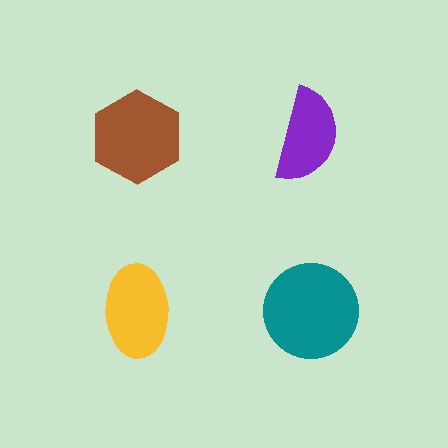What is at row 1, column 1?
A brown hexagon.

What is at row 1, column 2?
A purple semicircle.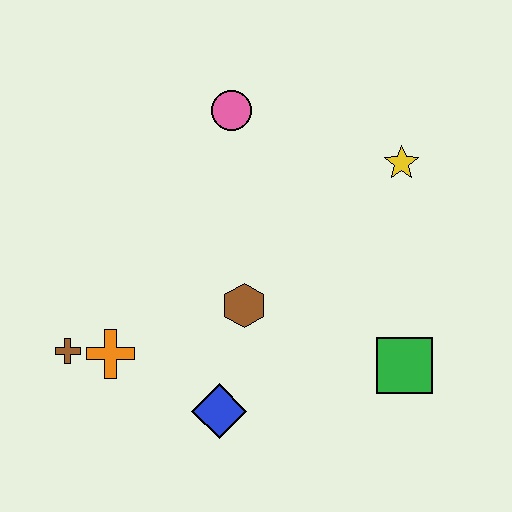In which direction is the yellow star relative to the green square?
The yellow star is above the green square.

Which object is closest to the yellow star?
The pink circle is closest to the yellow star.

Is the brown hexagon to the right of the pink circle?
Yes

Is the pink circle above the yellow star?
Yes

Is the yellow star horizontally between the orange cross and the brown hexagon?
No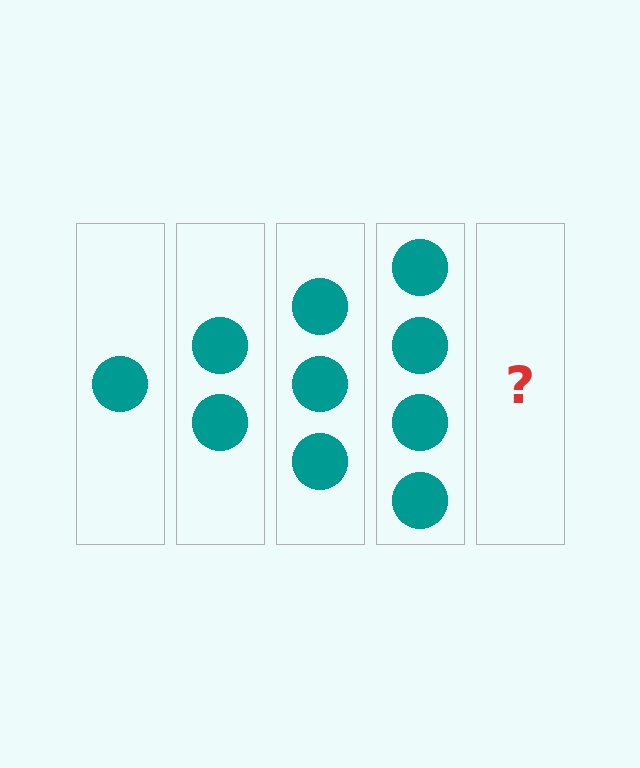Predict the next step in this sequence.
The next step is 5 circles.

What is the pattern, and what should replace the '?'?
The pattern is that each step adds one more circle. The '?' should be 5 circles.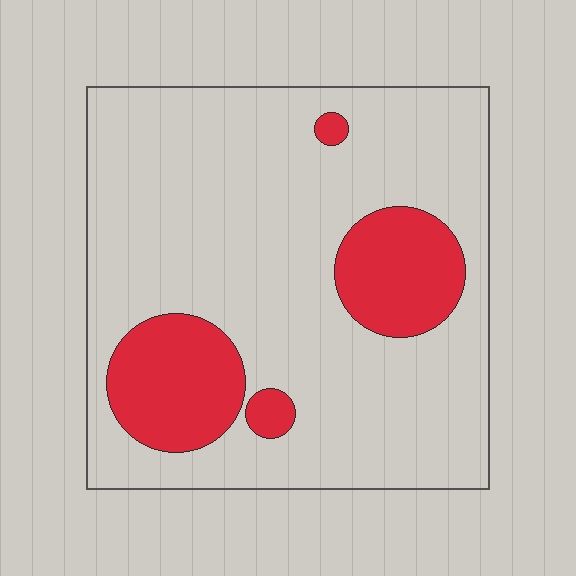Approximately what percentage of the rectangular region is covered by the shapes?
Approximately 20%.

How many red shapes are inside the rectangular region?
4.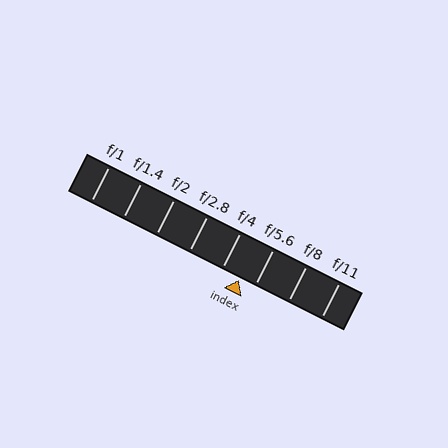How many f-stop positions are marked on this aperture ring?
There are 8 f-stop positions marked.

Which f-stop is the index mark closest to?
The index mark is closest to f/5.6.